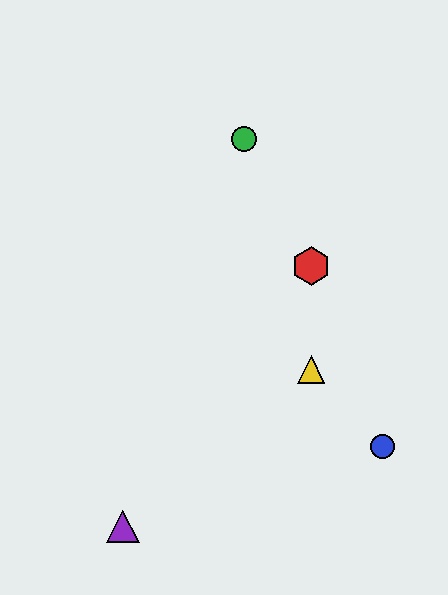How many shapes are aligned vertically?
2 shapes (the red hexagon, the yellow triangle) are aligned vertically.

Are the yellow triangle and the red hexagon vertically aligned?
Yes, both are at x≈311.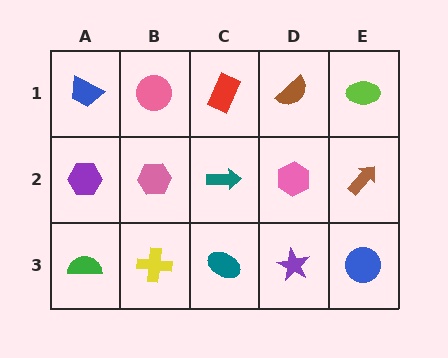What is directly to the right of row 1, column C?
A brown semicircle.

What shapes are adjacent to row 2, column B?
A pink circle (row 1, column B), a yellow cross (row 3, column B), a purple hexagon (row 2, column A), a teal arrow (row 2, column C).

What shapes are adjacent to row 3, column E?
A brown arrow (row 2, column E), a purple star (row 3, column D).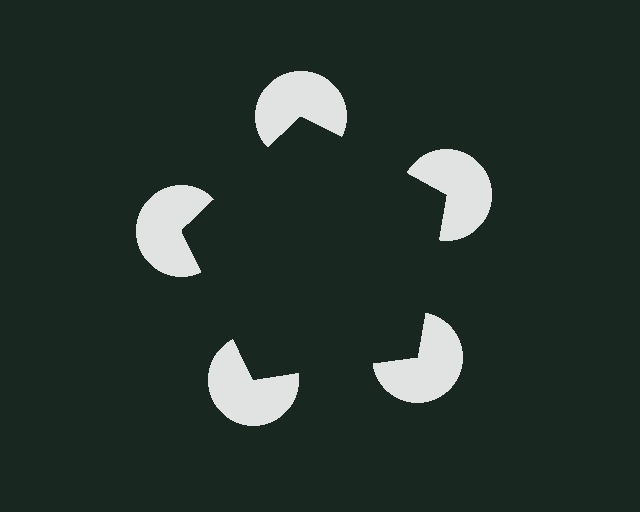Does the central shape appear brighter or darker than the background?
It typically appears slightly darker than the background, even though no actual brightness change is drawn.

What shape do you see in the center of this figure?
An illusory pentagon — its edges are inferred from the aligned wedge cuts in the pac-man discs, not physically drawn.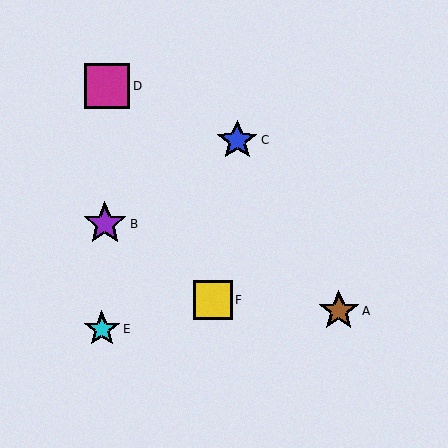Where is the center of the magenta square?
The center of the magenta square is at (107, 86).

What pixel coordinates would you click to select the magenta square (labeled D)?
Click at (107, 86) to select the magenta square D.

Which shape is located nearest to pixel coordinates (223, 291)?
The yellow square (labeled F) at (213, 300) is nearest to that location.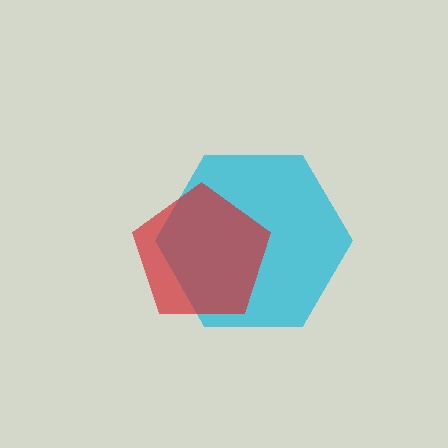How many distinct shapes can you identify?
There are 2 distinct shapes: a cyan hexagon, a red pentagon.